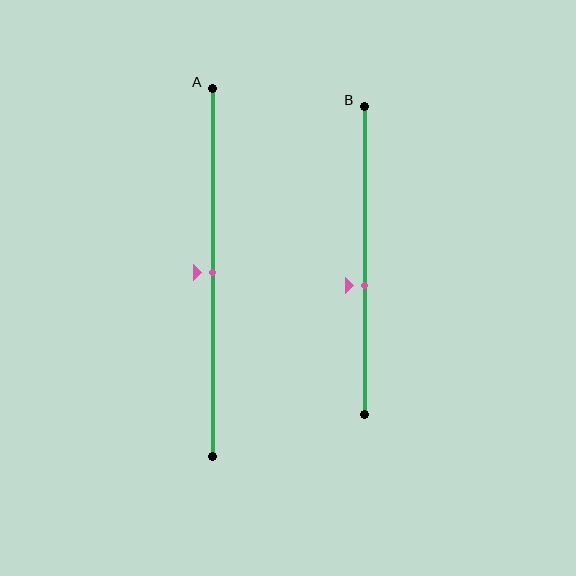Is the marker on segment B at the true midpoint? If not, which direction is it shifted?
No, the marker on segment B is shifted downward by about 8% of the segment length.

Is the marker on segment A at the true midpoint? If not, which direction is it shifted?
Yes, the marker on segment A is at the true midpoint.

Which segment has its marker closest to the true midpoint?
Segment A has its marker closest to the true midpoint.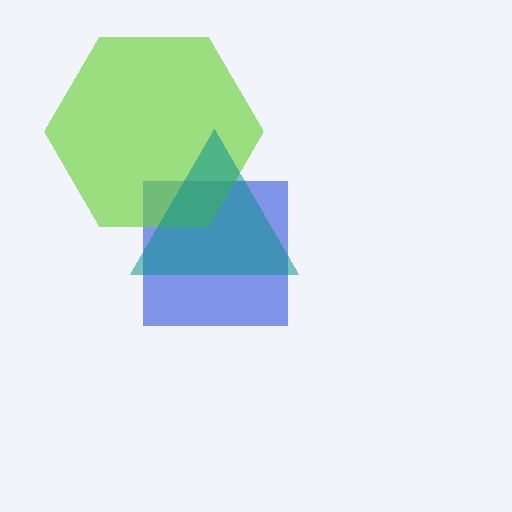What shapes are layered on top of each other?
The layered shapes are: a blue square, a lime hexagon, a teal triangle.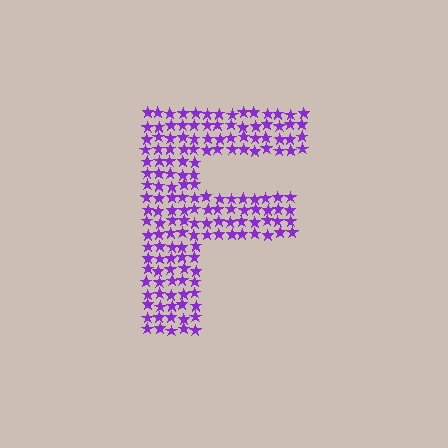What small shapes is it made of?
It is made of small stars.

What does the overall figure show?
The overall figure shows the letter F.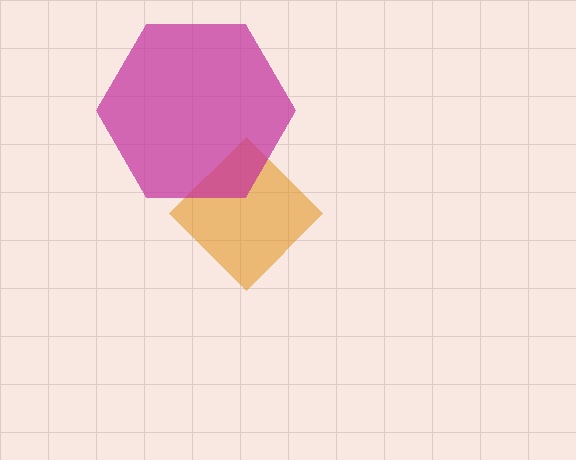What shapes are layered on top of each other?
The layered shapes are: an orange diamond, a magenta hexagon.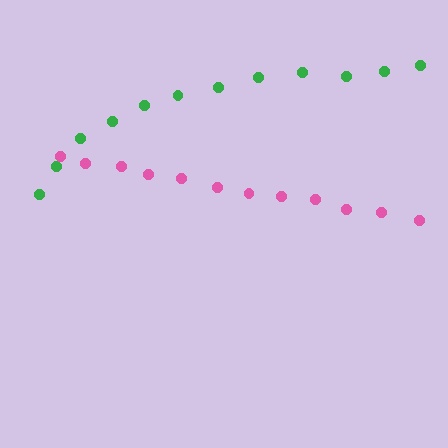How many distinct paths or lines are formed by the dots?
There are 2 distinct paths.